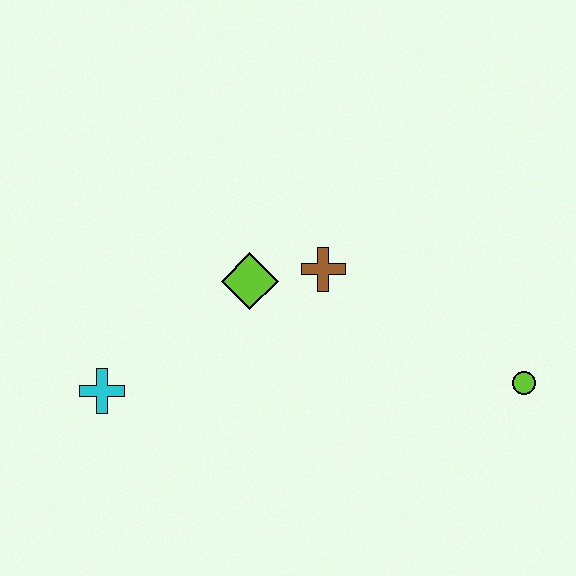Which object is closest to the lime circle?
The brown cross is closest to the lime circle.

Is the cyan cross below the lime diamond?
Yes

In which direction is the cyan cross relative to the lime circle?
The cyan cross is to the left of the lime circle.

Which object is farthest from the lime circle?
The cyan cross is farthest from the lime circle.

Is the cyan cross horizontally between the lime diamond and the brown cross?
No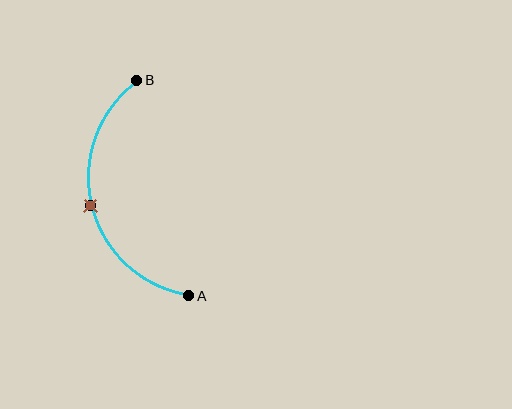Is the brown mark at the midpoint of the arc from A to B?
Yes. The brown mark lies on the arc at equal arc-length from both A and B — it is the arc midpoint.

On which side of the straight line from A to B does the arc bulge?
The arc bulges to the left of the straight line connecting A and B.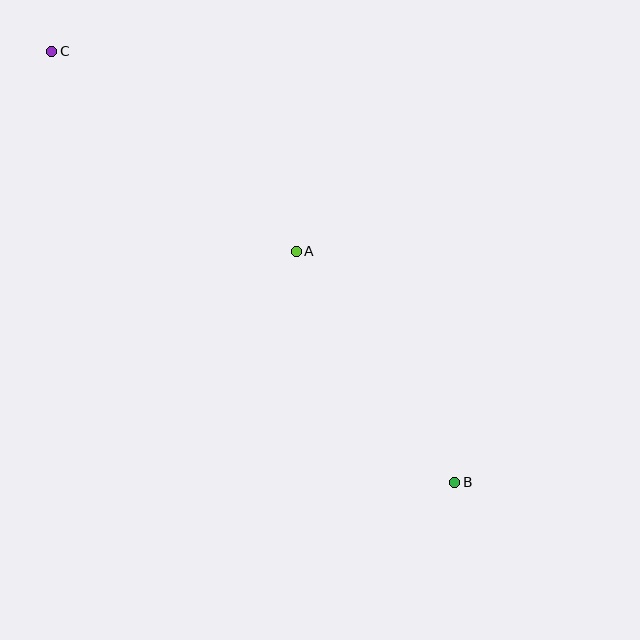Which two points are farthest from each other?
Points B and C are farthest from each other.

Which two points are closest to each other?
Points A and B are closest to each other.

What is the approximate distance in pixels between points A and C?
The distance between A and C is approximately 316 pixels.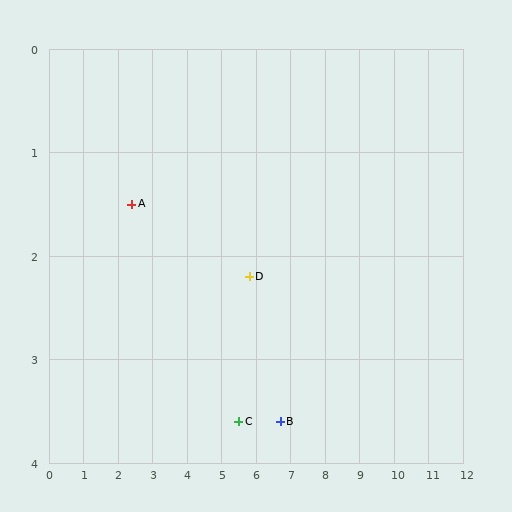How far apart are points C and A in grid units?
Points C and A are about 3.7 grid units apart.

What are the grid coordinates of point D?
Point D is at approximately (5.8, 2.2).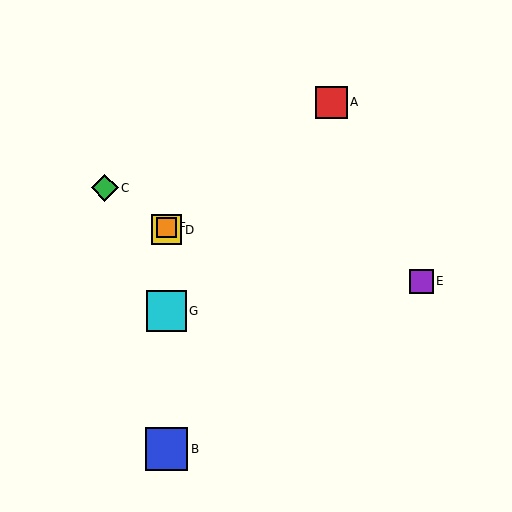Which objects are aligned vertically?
Objects B, D, F, G are aligned vertically.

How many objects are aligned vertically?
4 objects (B, D, F, G) are aligned vertically.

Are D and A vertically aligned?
No, D is at x≈166 and A is at x≈331.